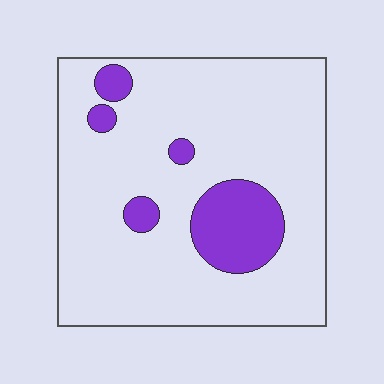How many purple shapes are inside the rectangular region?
5.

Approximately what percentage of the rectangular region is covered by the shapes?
Approximately 15%.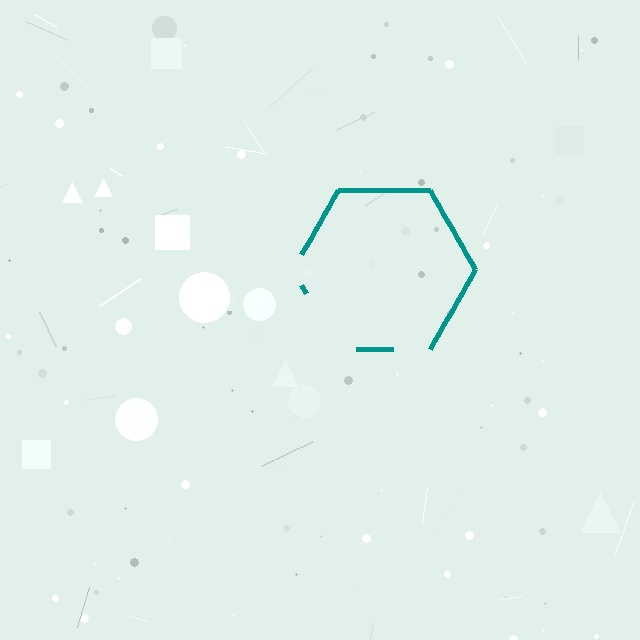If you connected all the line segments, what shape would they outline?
They would outline a hexagon.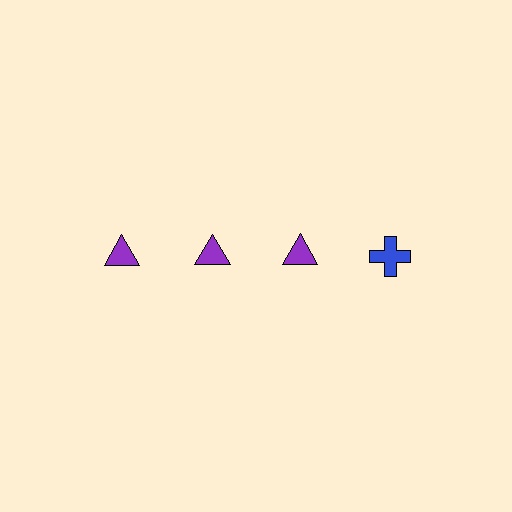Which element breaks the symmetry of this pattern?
The blue cross in the top row, second from right column breaks the symmetry. All other shapes are purple triangles.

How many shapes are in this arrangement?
There are 4 shapes arranged in a grid pattern.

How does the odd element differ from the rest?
It differs in both color (blue instead of purple) and shape (cross instead of triangle).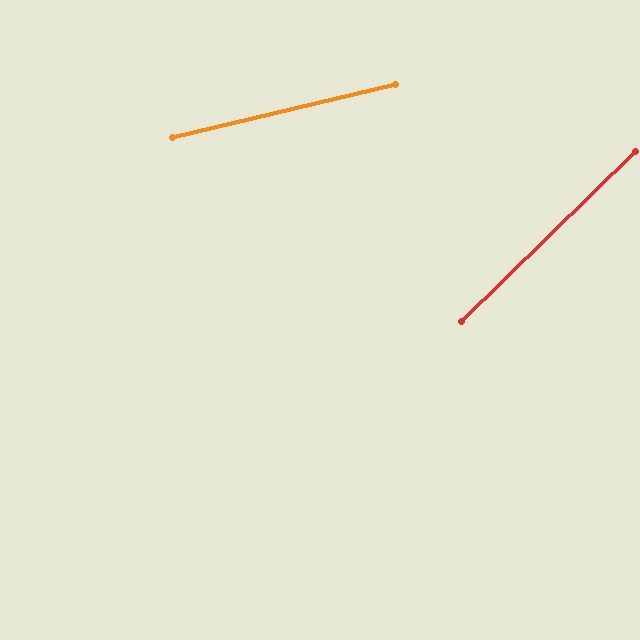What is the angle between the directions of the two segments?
Approximately 31 degrees.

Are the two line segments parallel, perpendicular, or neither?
Neither parallel nor perpendicular — they differ by about 31°.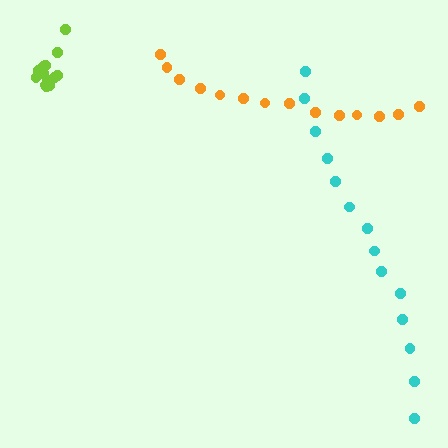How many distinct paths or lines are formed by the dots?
There are 3 distinct paths.